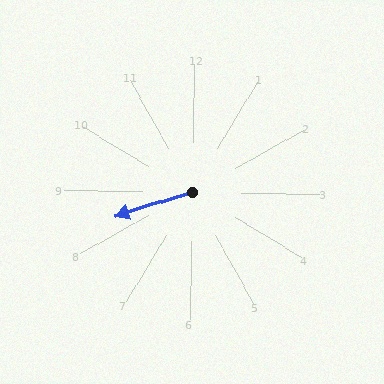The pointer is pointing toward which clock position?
Roughly 8 o'clock.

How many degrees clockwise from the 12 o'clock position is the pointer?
Approximately 252 degrees.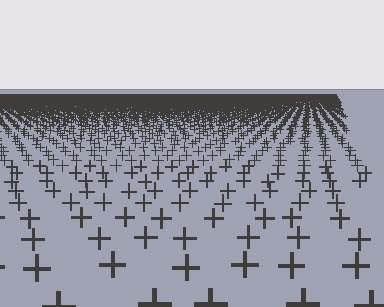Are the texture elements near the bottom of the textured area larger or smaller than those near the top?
Larger. Near the bottom, elements are closer to the viewer and appear at a bigger on-screen size.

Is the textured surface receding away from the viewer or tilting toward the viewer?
The surface is receding away from the viewer. Texture elements get smaller and denser toward the top.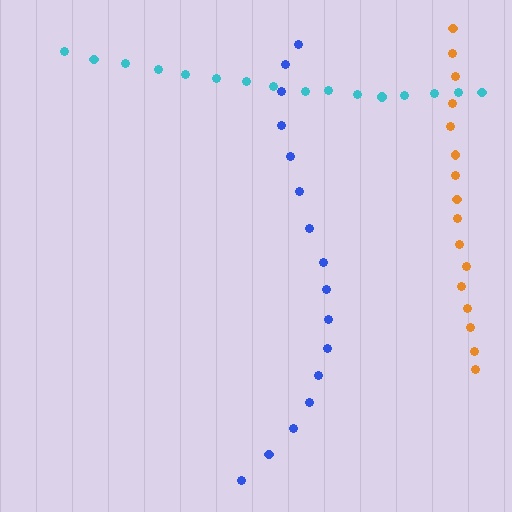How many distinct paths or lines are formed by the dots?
There are 3 distinct paths.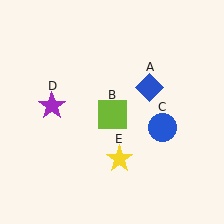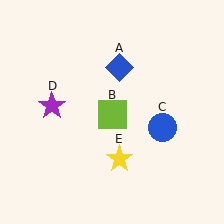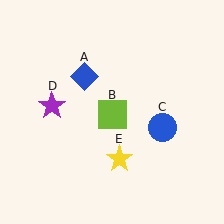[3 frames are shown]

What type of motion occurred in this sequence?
The blue diamond (object A) rotated counterclockwise around the center of the scene.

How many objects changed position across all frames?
1 object changed position: blue diamond (object A).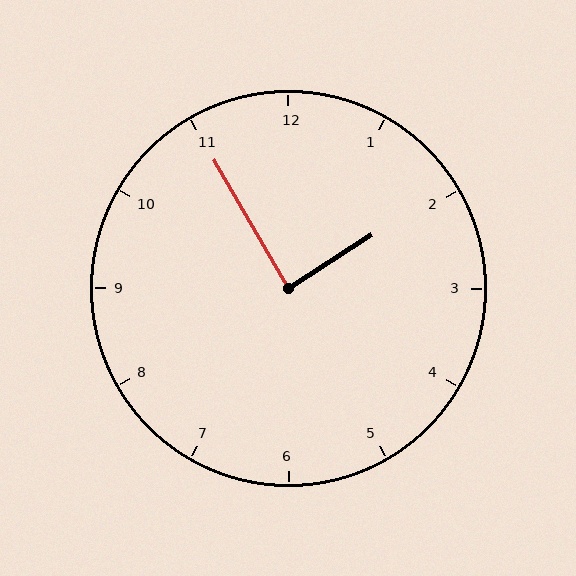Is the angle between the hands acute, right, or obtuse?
It is right.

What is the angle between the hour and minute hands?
Approximately 88 degrees.